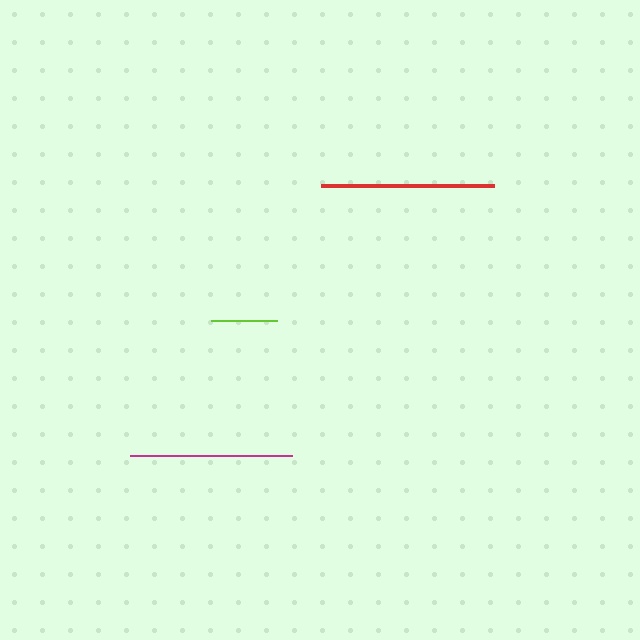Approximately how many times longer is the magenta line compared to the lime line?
The magenta line is approximately 2.5 times the length of the lime line.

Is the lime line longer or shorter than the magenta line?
The magenta line is longer than the lime line.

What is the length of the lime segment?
The lime segment is approximately 66 pixels long.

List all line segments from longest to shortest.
From longest to shortest: red, magenta, lime.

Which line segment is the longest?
The red line is the longest at approximately 173 pixels.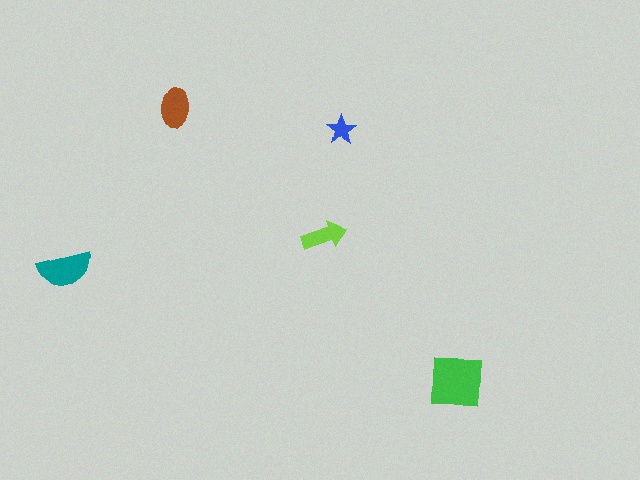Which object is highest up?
The brown ellipse is topmost.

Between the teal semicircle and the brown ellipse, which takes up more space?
The teal semicircle.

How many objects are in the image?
There are 5 objects in the image.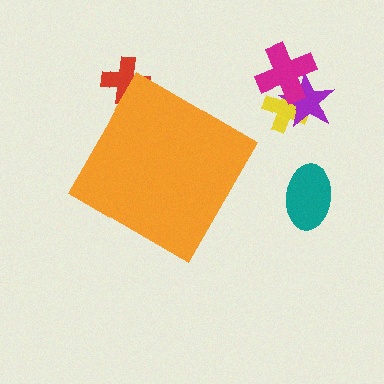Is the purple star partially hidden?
No, the purple star is fully visible.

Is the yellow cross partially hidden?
No, the yellow cross is fully visible.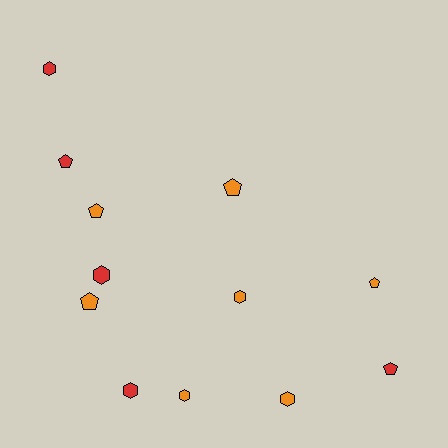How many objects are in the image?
There are 12 objects.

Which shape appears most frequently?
Pentagon, with 6 objects.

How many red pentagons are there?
There are 2 red pentagons.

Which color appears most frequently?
Orange, with 7 objects.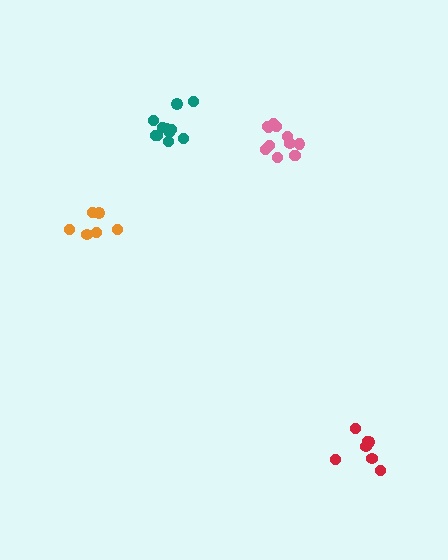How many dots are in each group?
Group 1: 12 dots, Group 2: 11 dots, Group 3: 6 dots, Group 4: 7 dots (36 total).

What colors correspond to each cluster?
The clusters are colored: pink, teal, orange, red.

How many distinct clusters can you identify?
There are 4 distinct clusters.